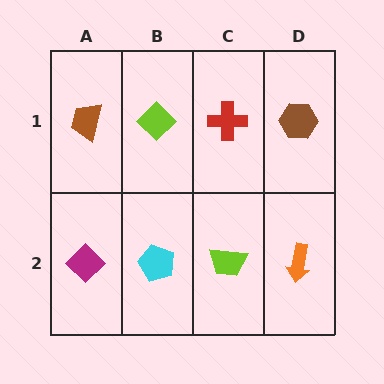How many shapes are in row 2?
4 shapes.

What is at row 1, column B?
A lime diamond.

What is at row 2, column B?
A cyan pentagon.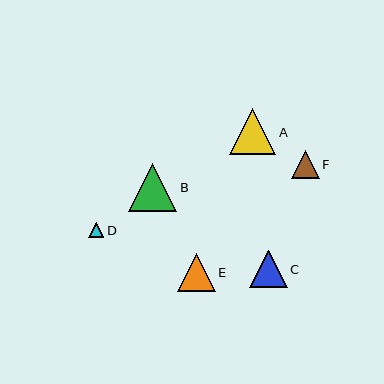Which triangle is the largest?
Triangle B is the largest with a size of approximately 48 pixels.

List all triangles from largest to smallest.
From largest to smallest: B, A, E, C, F, D.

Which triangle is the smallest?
Triangle D is the smallest with a size of approximately 15 pixels.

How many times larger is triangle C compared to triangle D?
Triangle C is approximately 2.4 times the size of triangle D.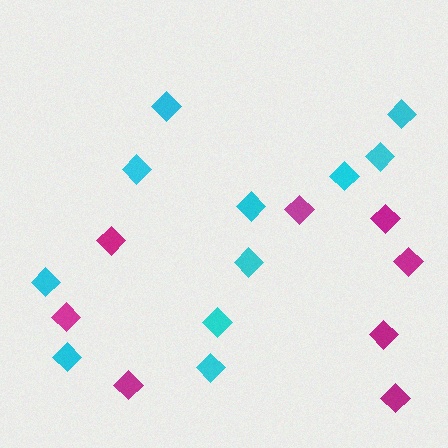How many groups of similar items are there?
There are 2 groups: one group of cyan diamonds (11) and one group of magenta diamonds (8).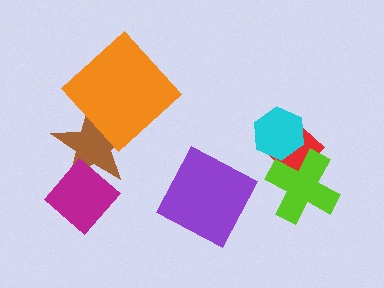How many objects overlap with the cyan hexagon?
1 object overlaps with the cyan hexagon.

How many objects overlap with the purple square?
0 objects overlap with the purple square.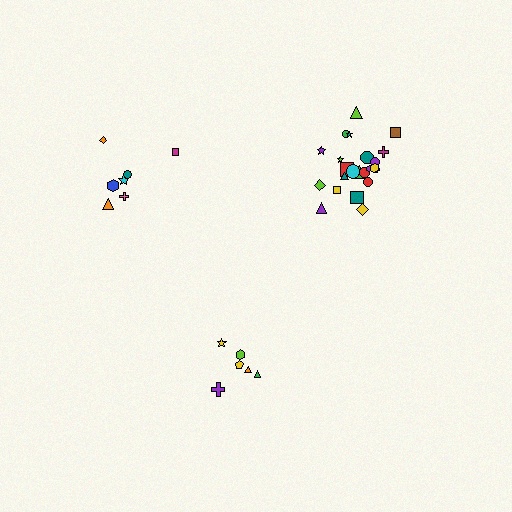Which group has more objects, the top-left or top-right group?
The top-right group.